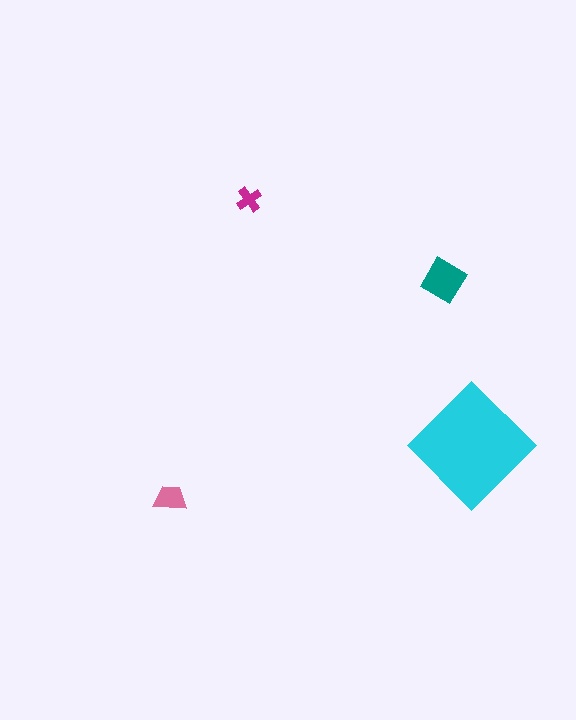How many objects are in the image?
There are 4 objects in the image.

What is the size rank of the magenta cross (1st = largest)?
4th.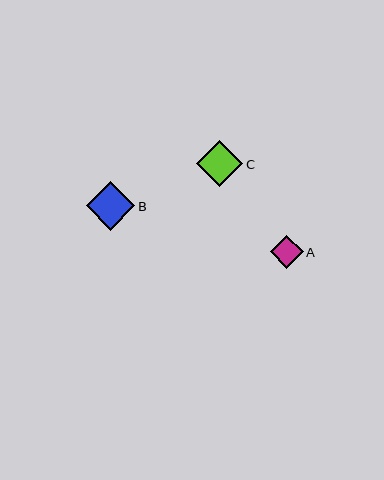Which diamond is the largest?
Diamond B is the largest with a size of approximately 48 pixels.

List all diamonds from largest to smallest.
From largest to smallest: B, C, A.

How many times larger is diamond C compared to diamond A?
Diamond C is approximately 1.4 times the size of diamond A.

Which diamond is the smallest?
Diamond A is the smallest with a size of approximately 33 pixels.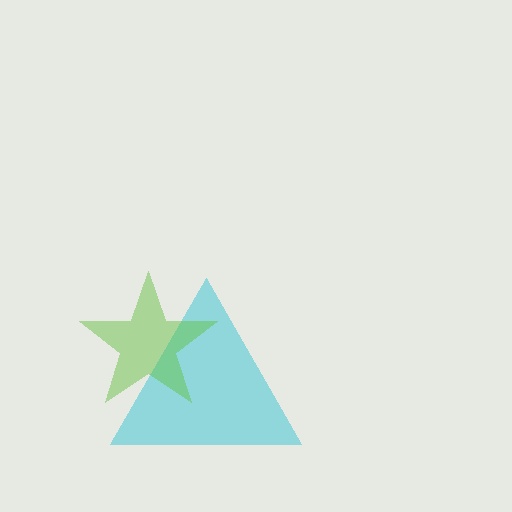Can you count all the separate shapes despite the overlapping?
Yes, there are 2 separate shapes.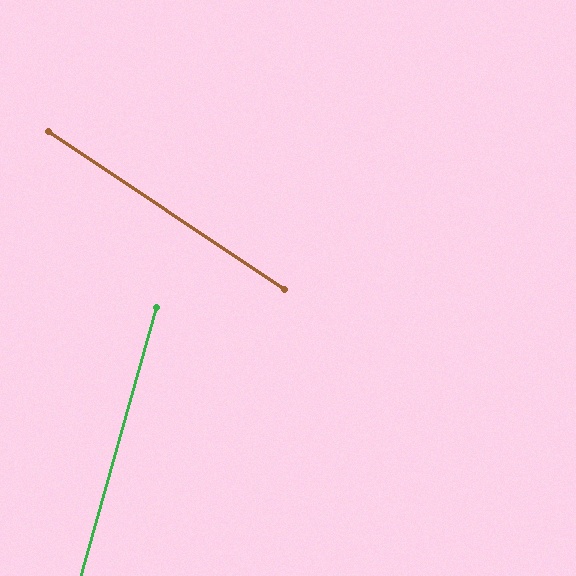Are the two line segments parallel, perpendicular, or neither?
Neither parallel nor perpendicular — they differ by about 72°.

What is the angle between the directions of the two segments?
Approximately 72 degrees.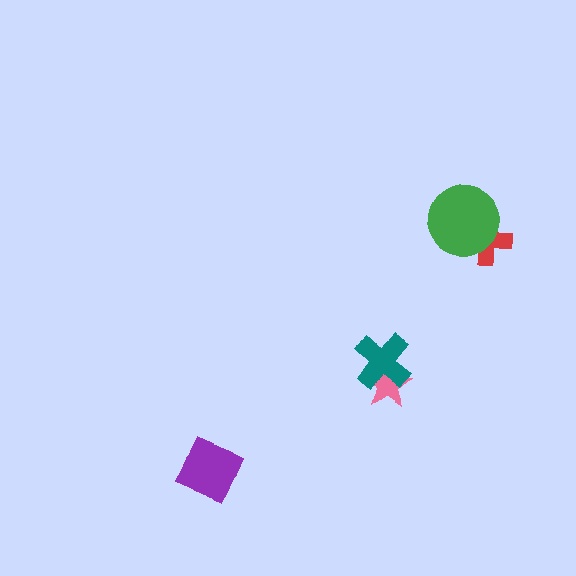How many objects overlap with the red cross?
1 object overlaps with the red cross.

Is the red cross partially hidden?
Yes, it is partially covered by another shape.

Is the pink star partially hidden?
Yes, it is partially covered by another shape.